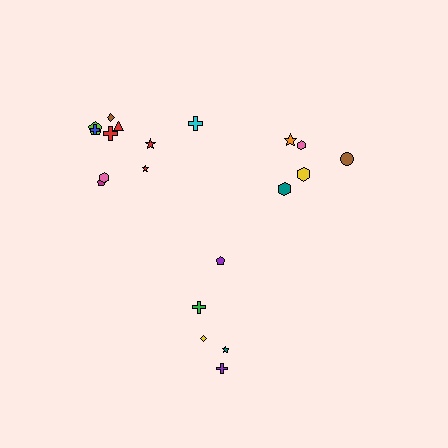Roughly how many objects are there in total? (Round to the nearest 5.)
Roughly 20 objects in total.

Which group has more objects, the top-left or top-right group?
The top-left group.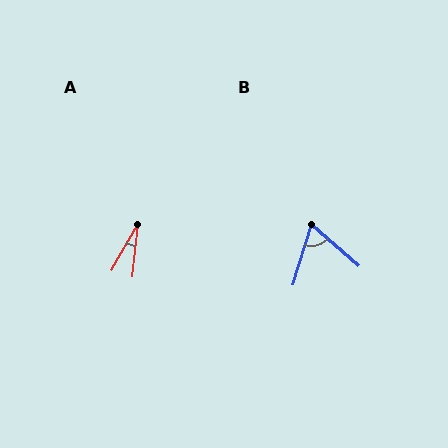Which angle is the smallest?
A, at approximately 24 degrees.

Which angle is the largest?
B, at approximately 67 degrees.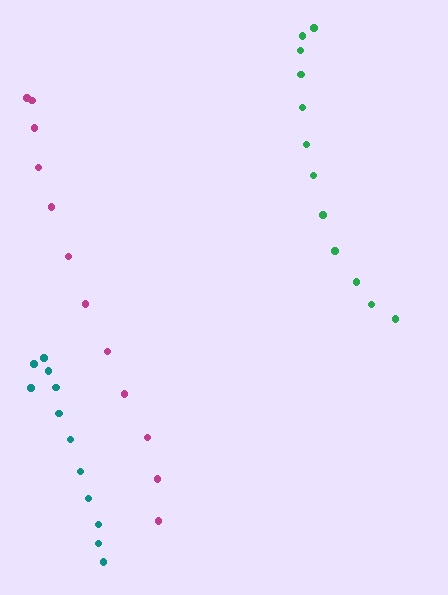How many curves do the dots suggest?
There are 3 distinct paths.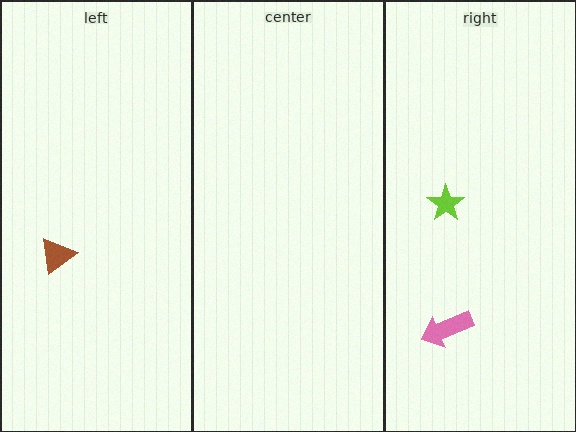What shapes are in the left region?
The brown triangle.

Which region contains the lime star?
The right region.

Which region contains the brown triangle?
The left region.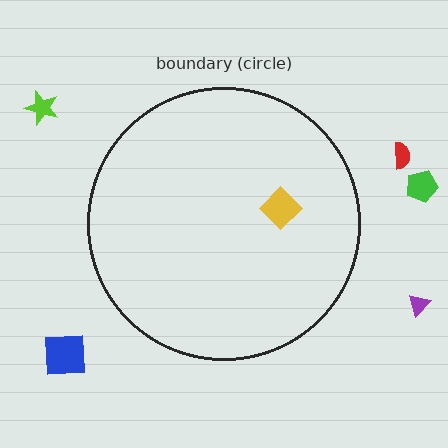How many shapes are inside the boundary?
1 inside, 5 outside.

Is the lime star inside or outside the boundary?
Outside.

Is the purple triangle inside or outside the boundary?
Outside.